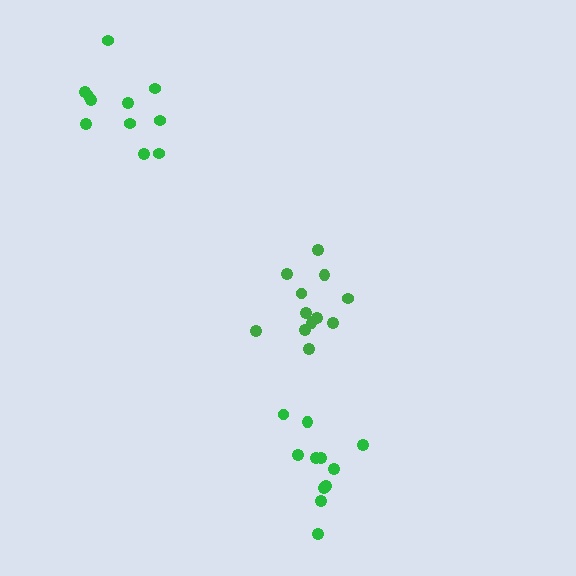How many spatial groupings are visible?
There are 3 spatial groupings.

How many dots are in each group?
Group 1: 12 dots, Group 2: 11 dots, Group 3: 11 dots (34 total).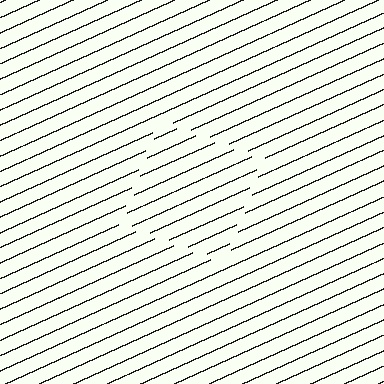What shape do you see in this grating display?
An illusory square. The interior of the shape contains the same grating, shifted by half a period — the contour is defined by the phase discontinuity where line-ends from the inner and outer gratings abut.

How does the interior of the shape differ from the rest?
The interior of the shape contains the same grating, shifted by half a period — the contour is defined by the phase discontinuity where line-ends from the inner and outer gratings abut.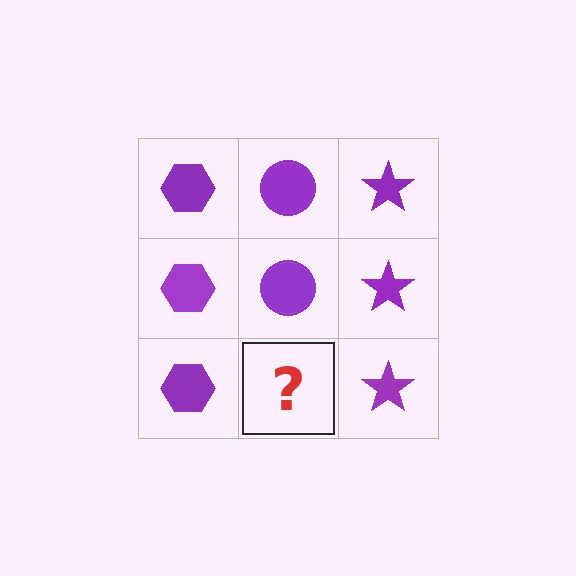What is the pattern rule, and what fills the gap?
The rule is that each column has a consistent shape. The gap should be filled with a purple circle.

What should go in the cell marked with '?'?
The missing cell should contain a purple circle.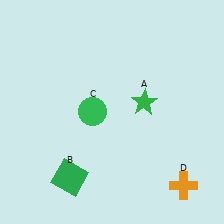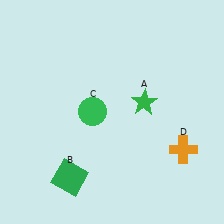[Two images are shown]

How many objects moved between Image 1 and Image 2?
1 object moved between the two images.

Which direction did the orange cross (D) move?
The orange cross (D) moved up.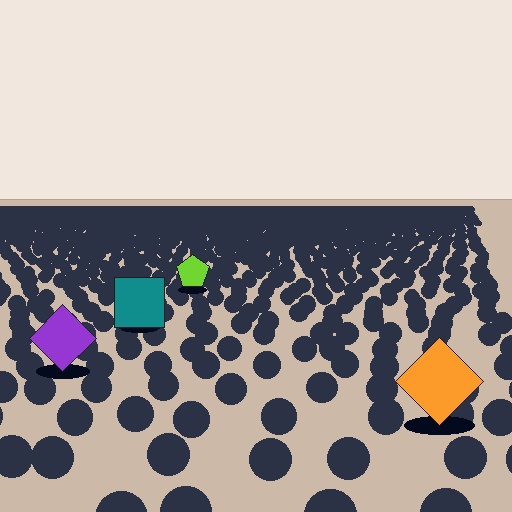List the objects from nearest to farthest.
From nearest to farthest: the orange diamond, the purple diamond, the teal square, the lime pentagon.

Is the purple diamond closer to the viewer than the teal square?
Yes. The purple diamond is closer — you can tell from the texture gradient: the ground texture is coarser near it.